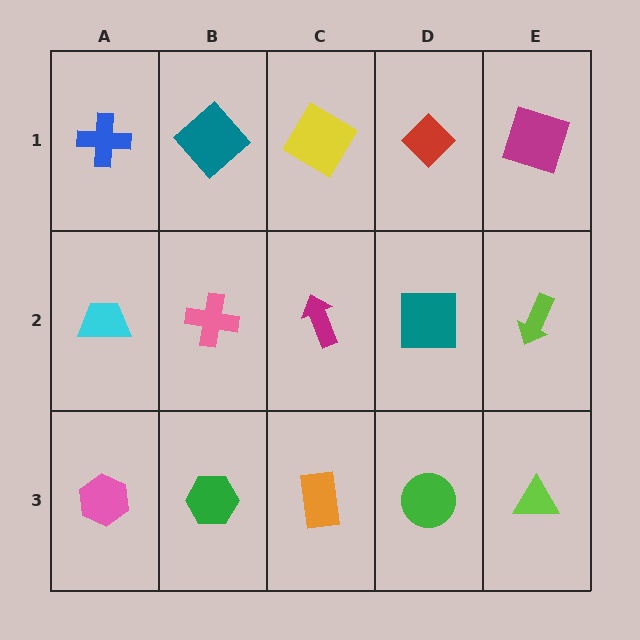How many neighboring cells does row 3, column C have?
3.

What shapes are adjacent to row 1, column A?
A cyan trapezoid (row 2, column A), a teal diamond (row 1, column B).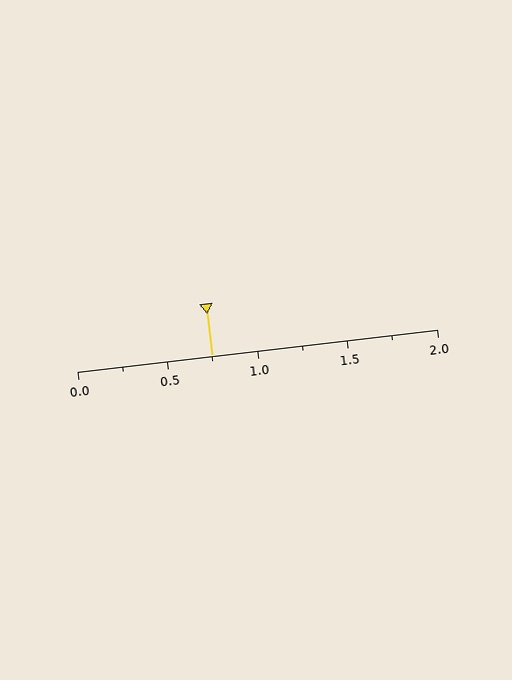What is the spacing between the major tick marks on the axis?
The major ticks are spaced 0.5 apart.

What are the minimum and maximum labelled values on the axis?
The axis runs from 0.0 to 2.0.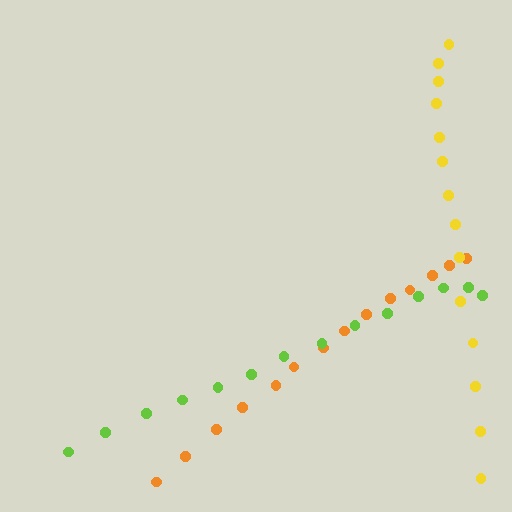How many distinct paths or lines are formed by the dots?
There are 3 distinct paths.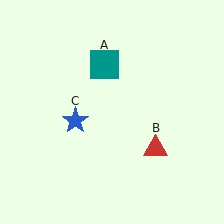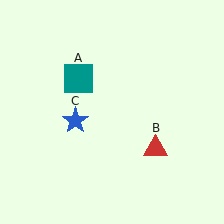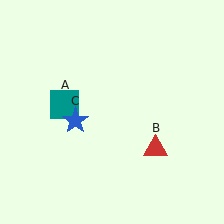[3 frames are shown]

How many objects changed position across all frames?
1 object changed position: teal square (object A).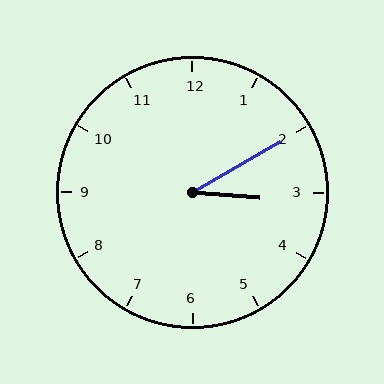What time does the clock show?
3:10.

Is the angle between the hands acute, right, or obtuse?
It is acute.